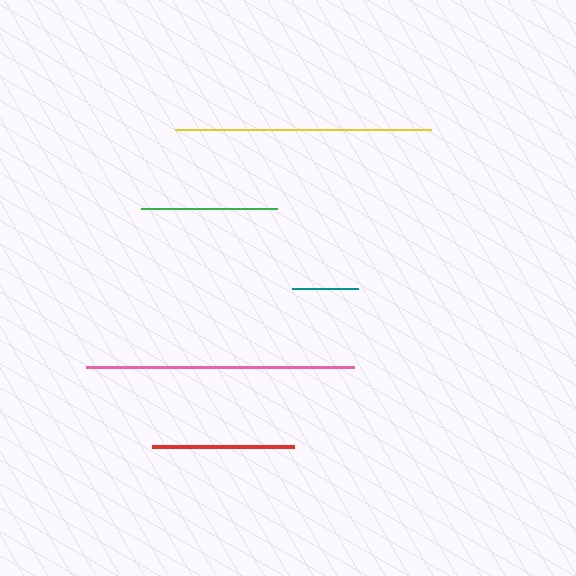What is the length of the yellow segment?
The yellow segment is approximately 256 pixels long.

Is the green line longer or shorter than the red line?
The red line is longer than the green line.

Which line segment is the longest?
The pink line is the longest at approximately 268 pixels.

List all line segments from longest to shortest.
From longest to shortest: pink, yellow, red, green, teal.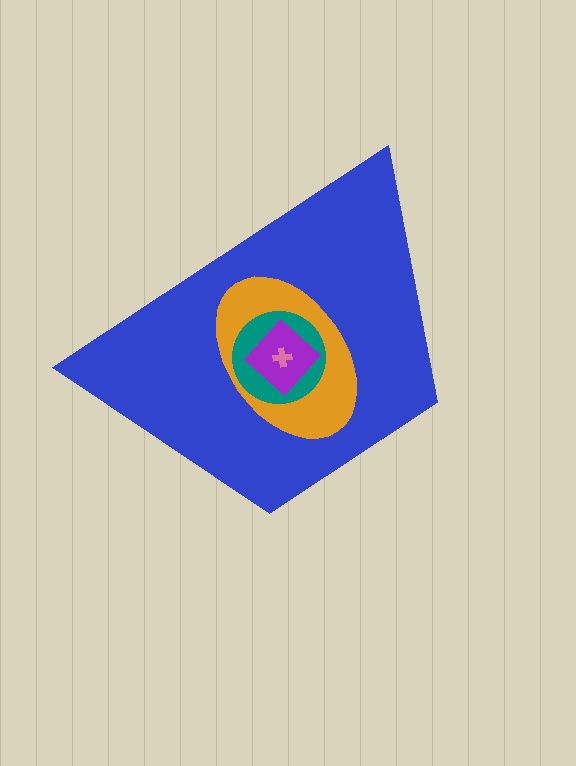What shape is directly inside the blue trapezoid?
The orange ellipse.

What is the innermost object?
The pink cross.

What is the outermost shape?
The blue trapezoid.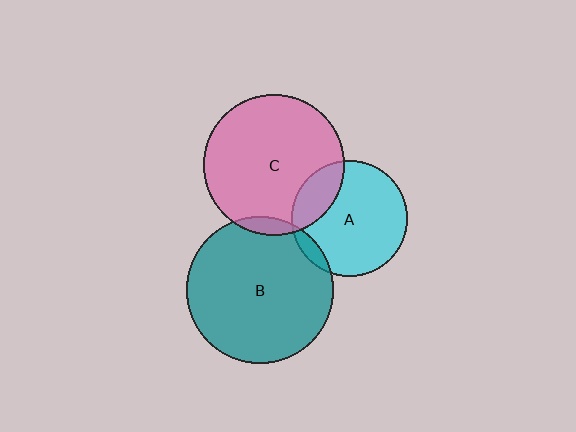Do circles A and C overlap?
Yes.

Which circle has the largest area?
Circle B (teal).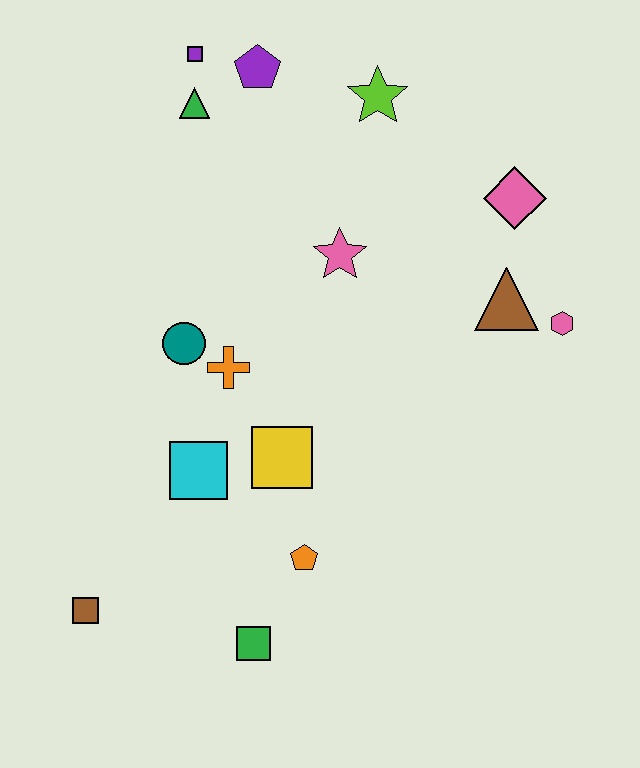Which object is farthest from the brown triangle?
The brown square is farthest from the brown triangle.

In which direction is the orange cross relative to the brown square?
The orange cross is above the brown square.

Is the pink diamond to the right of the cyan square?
Yes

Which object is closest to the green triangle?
The purple square is closest to the green triangle.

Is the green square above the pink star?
No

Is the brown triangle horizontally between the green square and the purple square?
No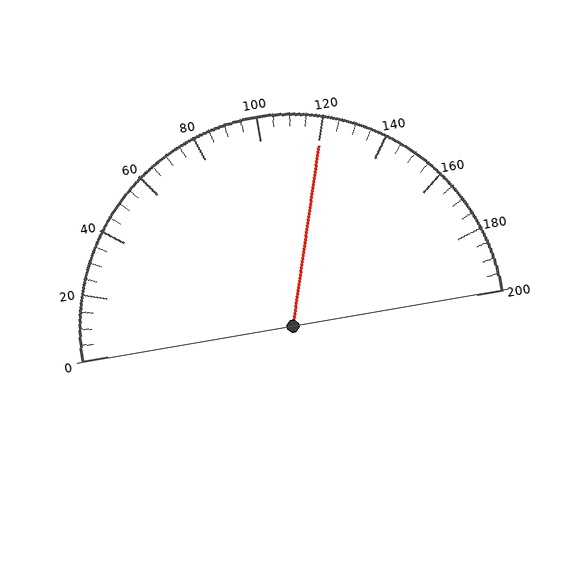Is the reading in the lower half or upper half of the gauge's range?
The reading is in the upper half of the range (0 to 200).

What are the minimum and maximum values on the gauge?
The gauge ranges from 0 to 200.